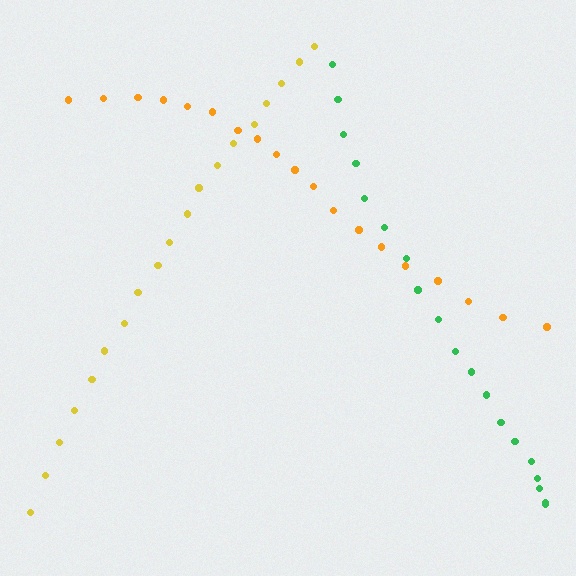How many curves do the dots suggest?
There are 3 distinct paths.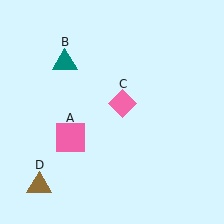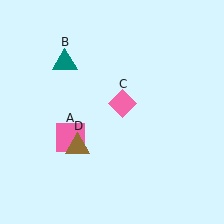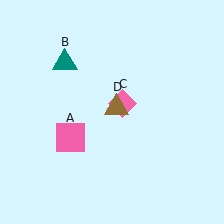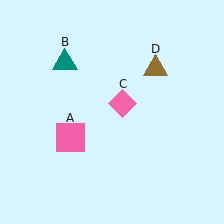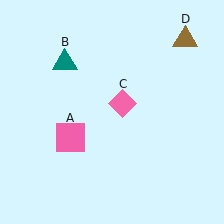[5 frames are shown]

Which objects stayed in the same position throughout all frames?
Pink square (object A) and teal triangle (object B) and pink diamond (object C) remained stationary.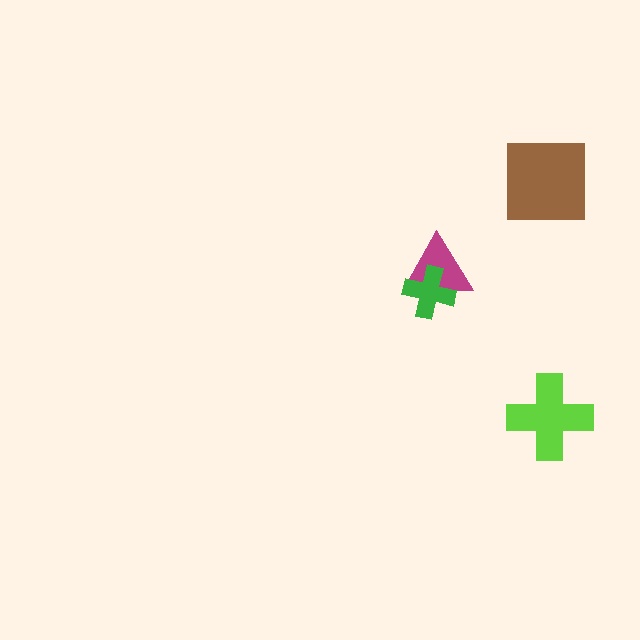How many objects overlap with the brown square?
0 objects overlap with the brown square.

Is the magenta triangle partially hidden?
Yes, it is partially covered by another shape.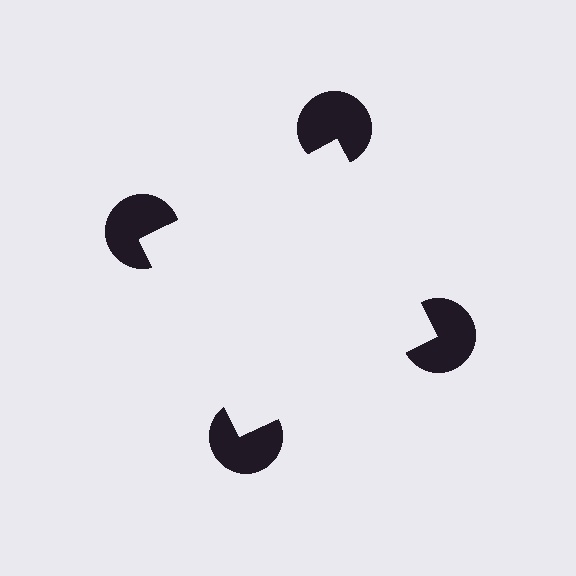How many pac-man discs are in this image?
There are 4 — one at each vertex of the illusory square.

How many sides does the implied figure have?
4 sides.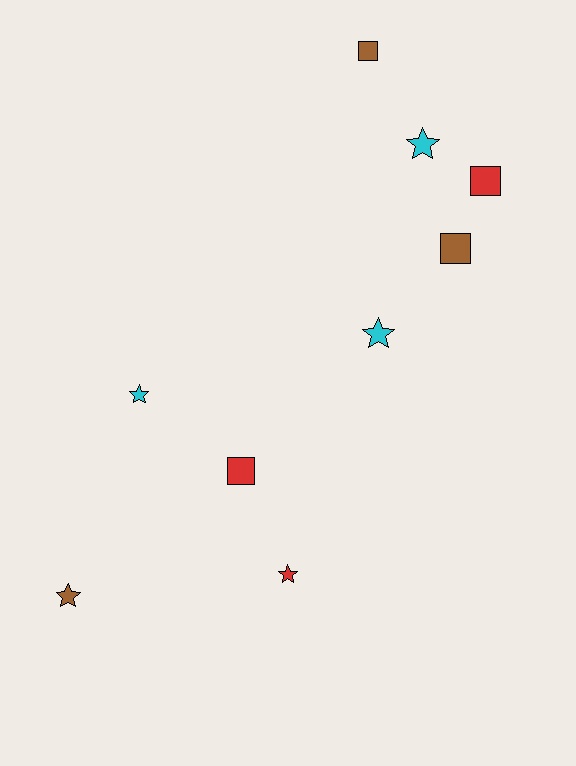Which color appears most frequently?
Red, with 3 objects.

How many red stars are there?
There is 1 red star.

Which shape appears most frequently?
Star, with 5 objects.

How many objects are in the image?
There are 9 objects.